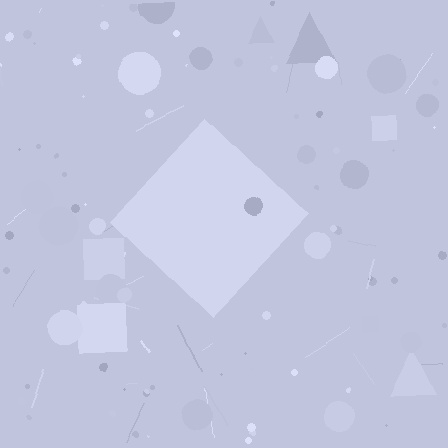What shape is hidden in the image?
A diamond is hidden in the image.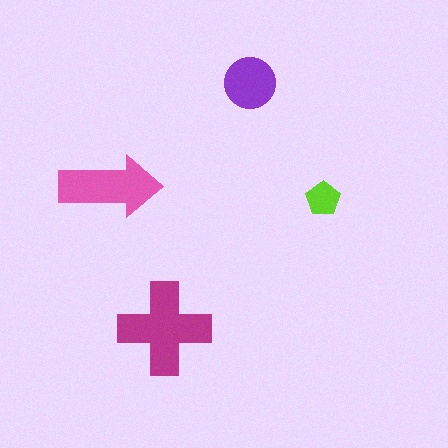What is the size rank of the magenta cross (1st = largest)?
1st.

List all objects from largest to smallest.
The magenta cross, the pink arrow, the purple circle, the lime pentagon.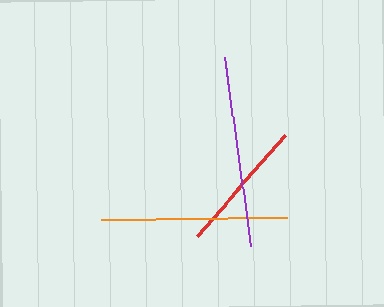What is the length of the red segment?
The red segment is approximately 134 pixels long.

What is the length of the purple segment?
The purple segment is approximately 191 pixels long.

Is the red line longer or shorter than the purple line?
The purple line is longer than the red line.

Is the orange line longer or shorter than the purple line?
The purple line is longer than the orange line.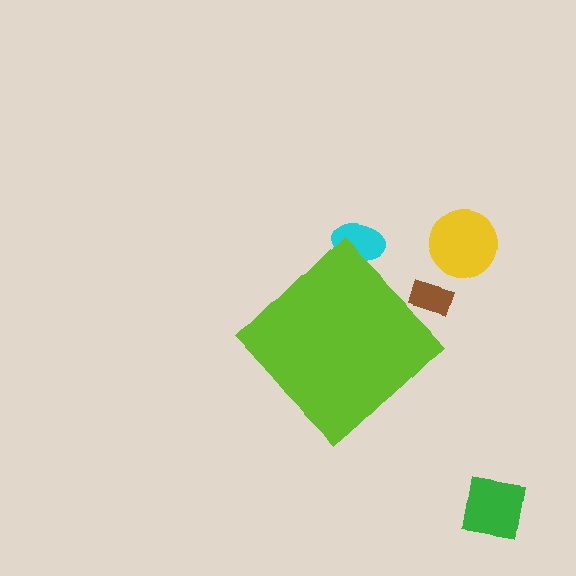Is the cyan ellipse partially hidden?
Yes, the cyan ellipse is partially hidden behind the lime diamond.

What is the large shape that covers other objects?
A lime diamond.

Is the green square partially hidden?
No, the green square is fully visible.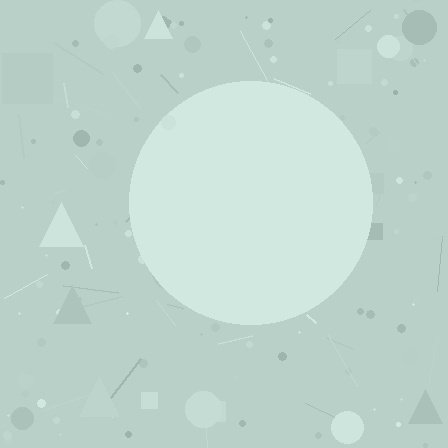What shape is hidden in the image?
A circle is hidden in the image.